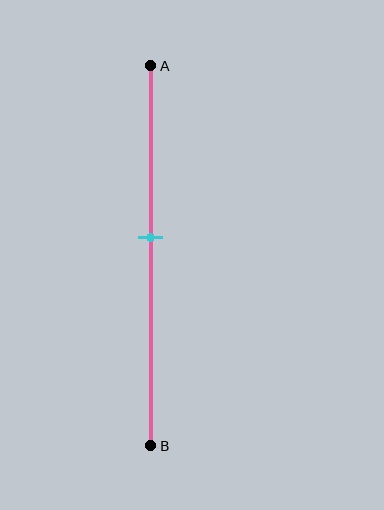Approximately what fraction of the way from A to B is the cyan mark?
The cyan mark is approximately 45% of the way from A to B.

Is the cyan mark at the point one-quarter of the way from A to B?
No, the mark is at about 45% from A, not at the 25% one-quarter point.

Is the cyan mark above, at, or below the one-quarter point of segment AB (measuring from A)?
The cyan mark is below the one-quarter point of segment AB.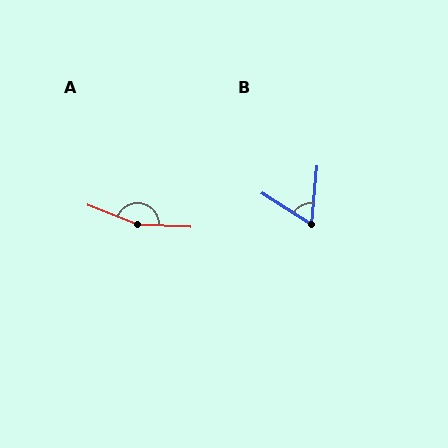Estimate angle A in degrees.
Approximately 161 degrees.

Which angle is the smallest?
B, at approximately 63 degrees.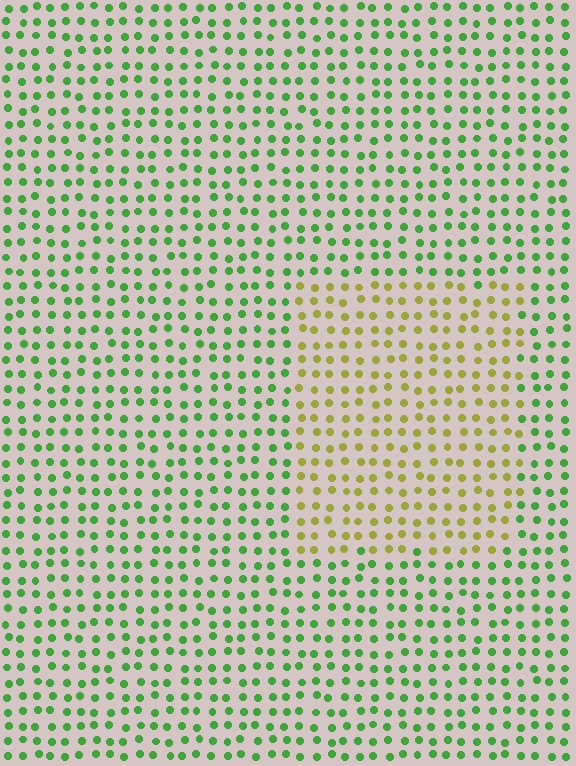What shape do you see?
I see a rectangle.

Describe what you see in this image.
The image is filled with small green elements in a uniform arrangement. A rectangle-shaped region is visible where the elements are tinted to a slightly different hue, forming a subtle color boundary.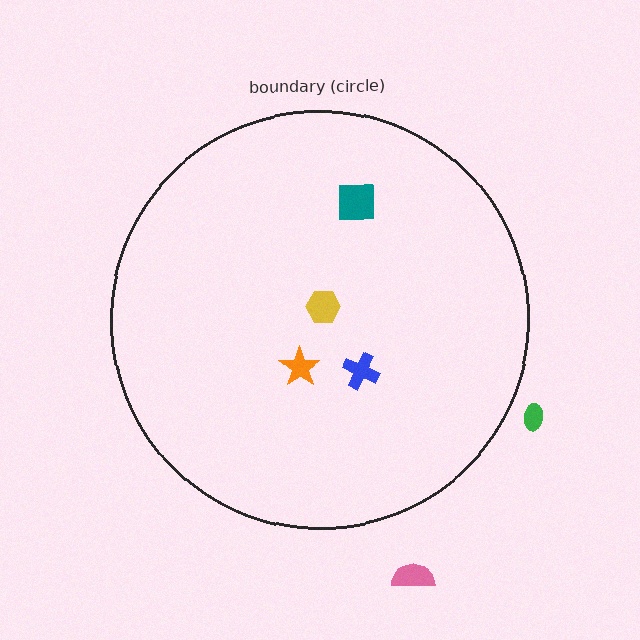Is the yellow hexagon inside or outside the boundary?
Inside.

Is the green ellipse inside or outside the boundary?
Outside.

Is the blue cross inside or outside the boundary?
Inside.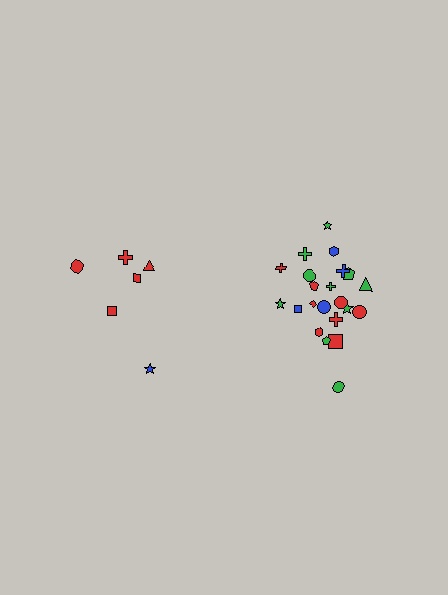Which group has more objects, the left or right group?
The right group.